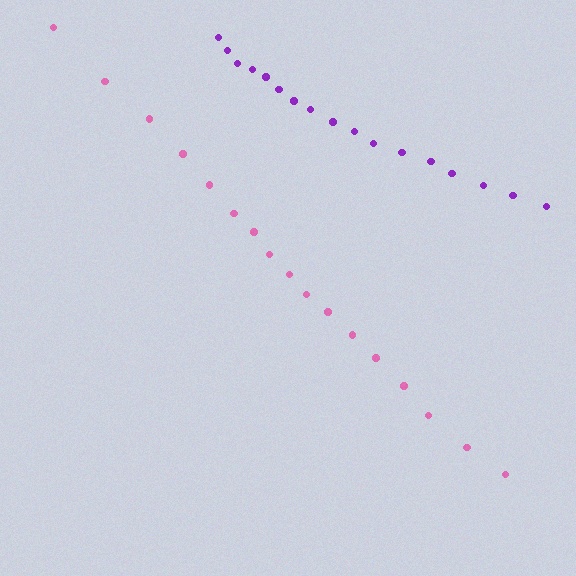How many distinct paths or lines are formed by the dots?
There are 2 distinct paths.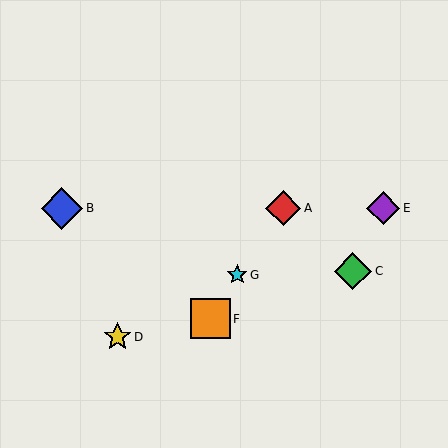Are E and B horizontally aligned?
Yes, both are at y≈208.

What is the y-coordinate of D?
Object D is at y≈337.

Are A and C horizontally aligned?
No, A is at y≈208 and C is at y≈271.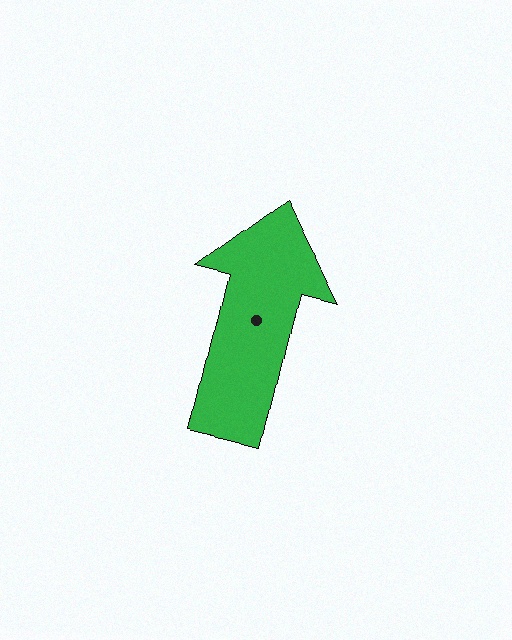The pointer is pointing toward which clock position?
Roughly 12 o'clock.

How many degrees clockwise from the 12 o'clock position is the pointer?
Approximately 13 degrees.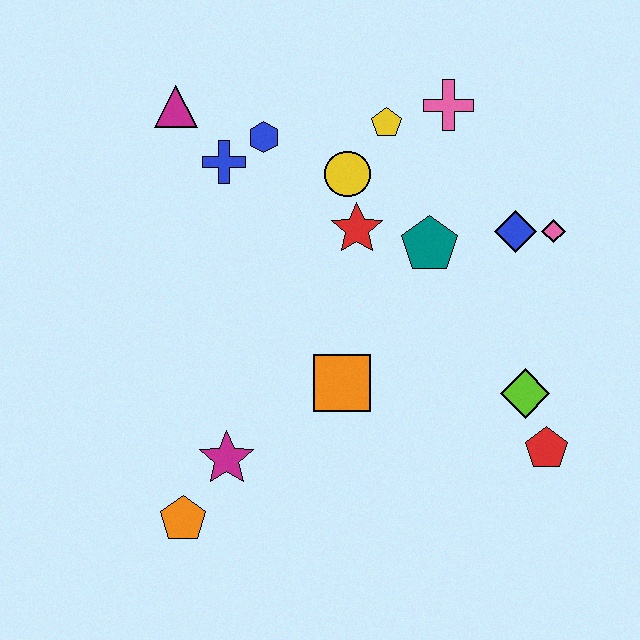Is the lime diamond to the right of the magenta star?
Yes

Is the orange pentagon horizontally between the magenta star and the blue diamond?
No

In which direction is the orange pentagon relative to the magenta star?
The orange pentagon is below the magenta star.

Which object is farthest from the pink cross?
The orange pentagon is farthest from the pink cross.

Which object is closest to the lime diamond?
The red pentagon is closest to the lime diamond.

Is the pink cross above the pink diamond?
Yes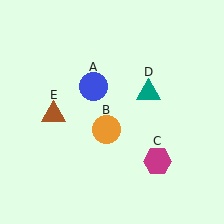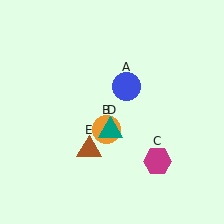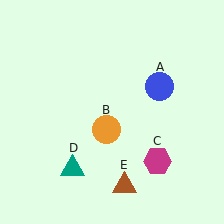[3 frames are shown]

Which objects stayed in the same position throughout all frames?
Orange circle (object B) and magenta hexagon (object C) remained stationary.